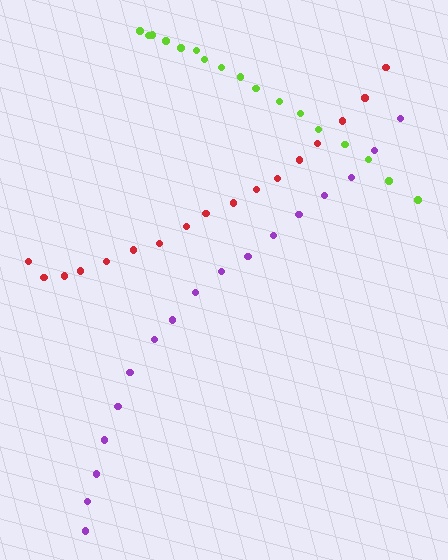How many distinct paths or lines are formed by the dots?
There are 3 distinct paths.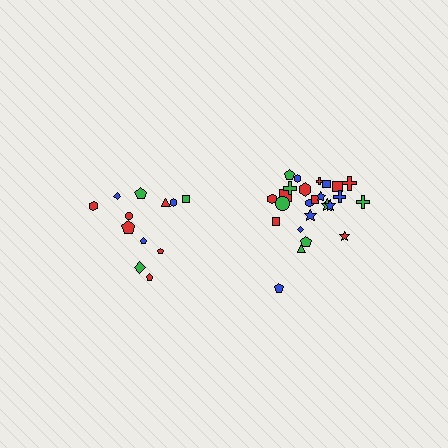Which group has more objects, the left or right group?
The right group.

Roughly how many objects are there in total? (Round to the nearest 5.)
Roughly 35 objects in total.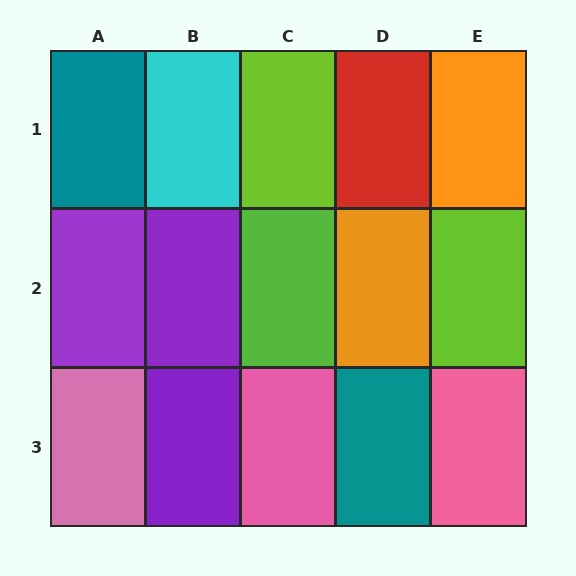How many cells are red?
1 cell is red.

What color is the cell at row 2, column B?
Purple.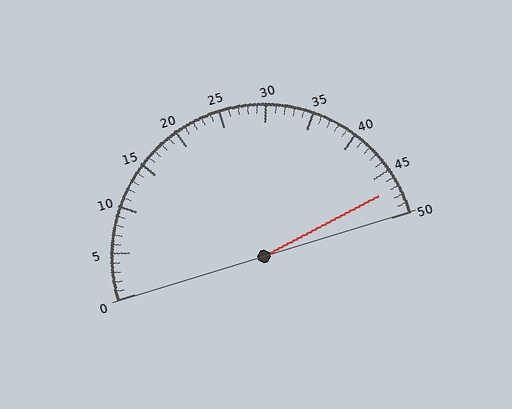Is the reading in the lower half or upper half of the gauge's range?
The reading is in the upper half of the range (0 to 50).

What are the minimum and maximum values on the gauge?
The gauge ranges from 0 to 50.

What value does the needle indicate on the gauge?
The needle indicates approximately 47.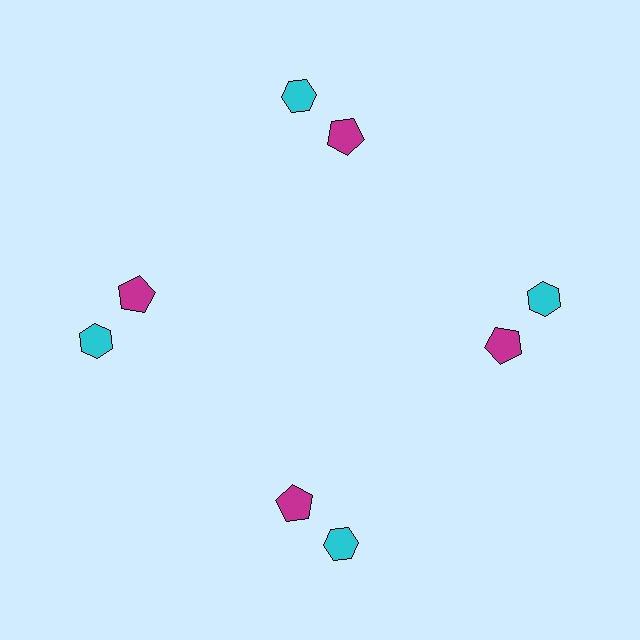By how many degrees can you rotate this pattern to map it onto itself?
The pattern maps onto itself every 90 degrees of rotation.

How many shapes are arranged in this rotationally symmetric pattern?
There are 8 shapes, arranged in 4 groups of 2.